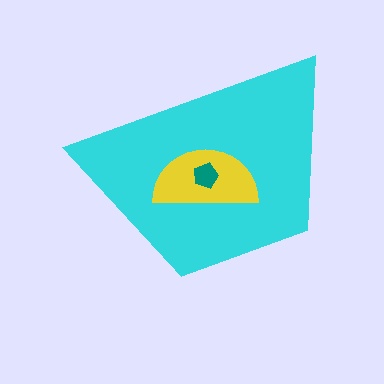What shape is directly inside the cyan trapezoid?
The yellow semicircle.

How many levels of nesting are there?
3.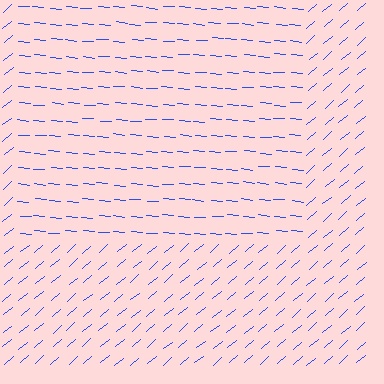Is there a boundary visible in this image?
Yes, there is a texture boundary formed by a change in line orientation.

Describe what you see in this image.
The image is filled with small blue line segments. A rectangle region in the image has lines oriented differently from the surrounding lines, creating a visible texture boundary.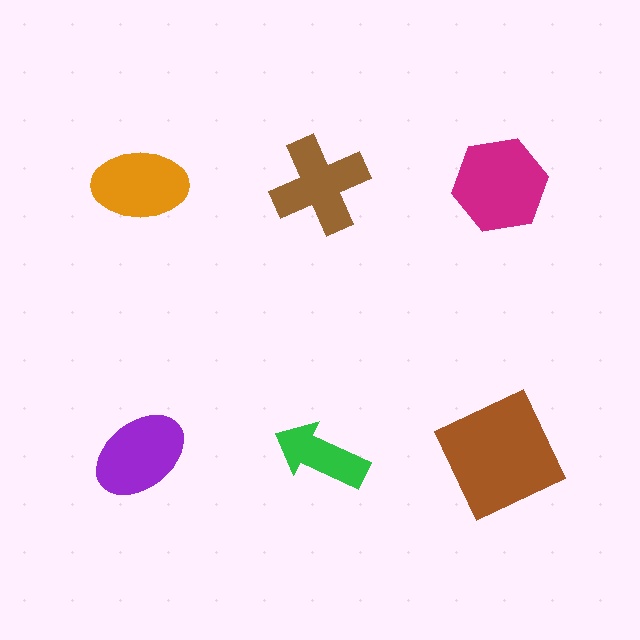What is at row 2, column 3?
A brown square.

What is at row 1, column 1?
An orange ellipse.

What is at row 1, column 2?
A brown cross.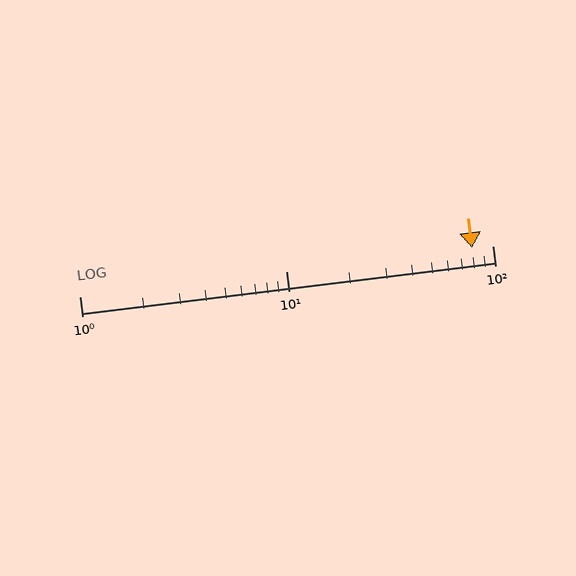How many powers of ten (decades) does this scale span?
The scale spans 2 decades, from 1 to 100.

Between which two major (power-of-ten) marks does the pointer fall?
The pointer is between 10 and 100.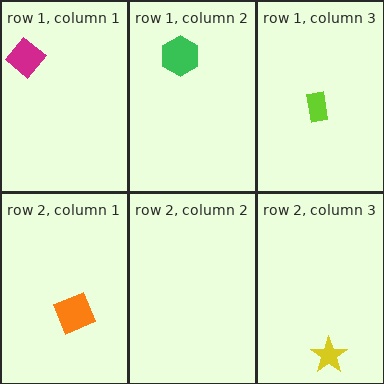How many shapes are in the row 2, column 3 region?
1.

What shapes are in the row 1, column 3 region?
The lime rectangle.